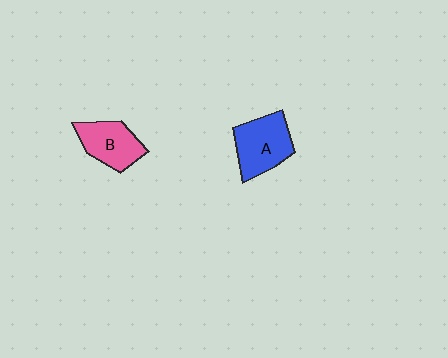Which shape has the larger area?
Shape A (blue).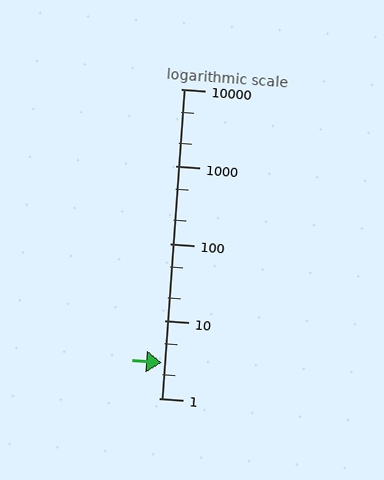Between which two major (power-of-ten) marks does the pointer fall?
The pointer is between 1 and 10.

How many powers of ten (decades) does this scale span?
The scale spans 4 decades, from 1 to 10000.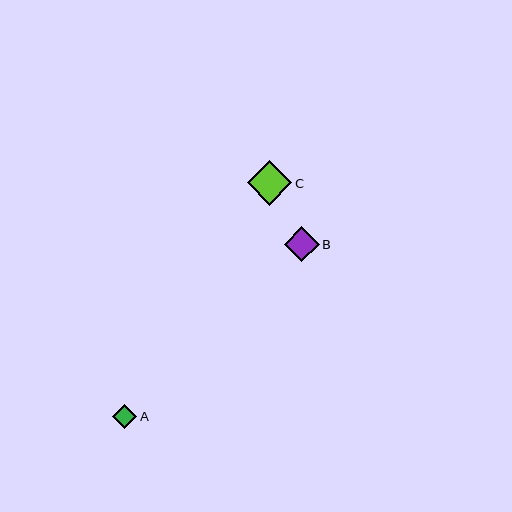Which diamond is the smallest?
Diamond A is the smallest with a size of approximately 24 pixels.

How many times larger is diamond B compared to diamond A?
Diamond B is approximately 1.4 times the size of diamond A.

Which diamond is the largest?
Diamond C is the largest with a size of approximately 44 pixels.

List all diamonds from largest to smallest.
From largest to smallest: C, B, A.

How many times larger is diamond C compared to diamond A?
Diamond C is approximately 1.8 times the size of diamond A.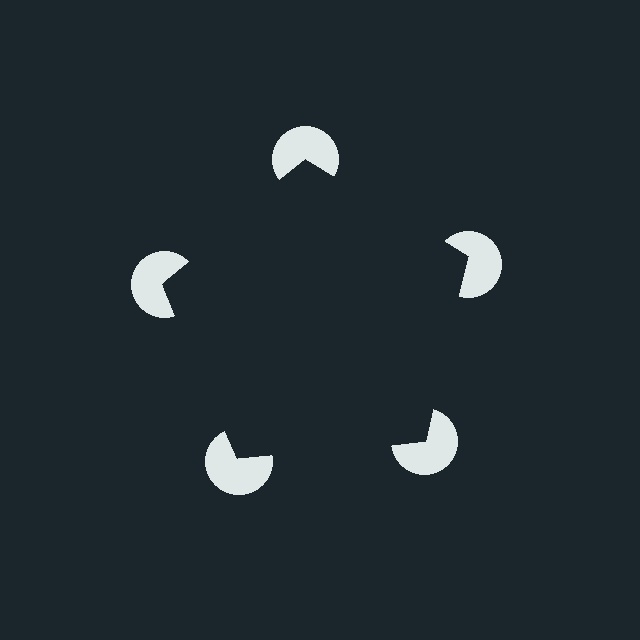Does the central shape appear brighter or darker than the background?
It typically appears slightly darker than the background, even though no actual brightness change is drawn.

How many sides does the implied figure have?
5 sides.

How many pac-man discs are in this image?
There are 5 — one at each vertex of the illusory pentagon.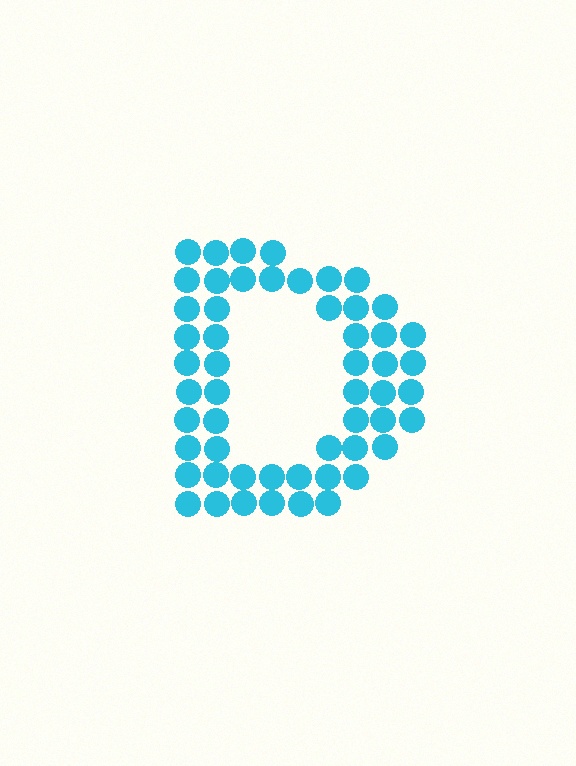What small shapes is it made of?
It is made of small circles.